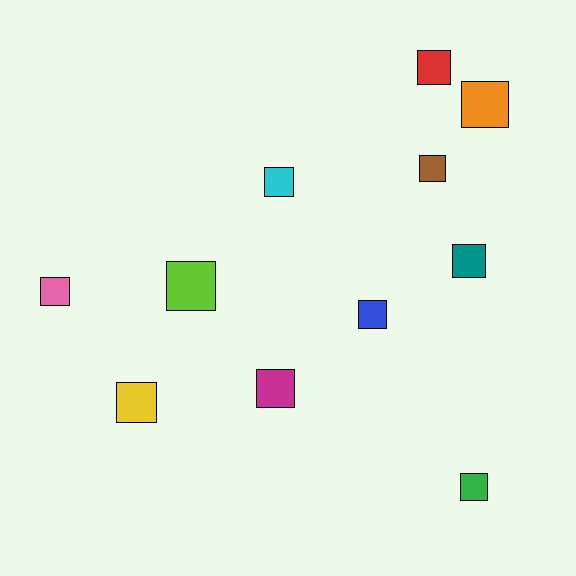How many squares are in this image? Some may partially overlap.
There are 11 squares.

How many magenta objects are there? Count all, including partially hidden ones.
There is 1 magenta object.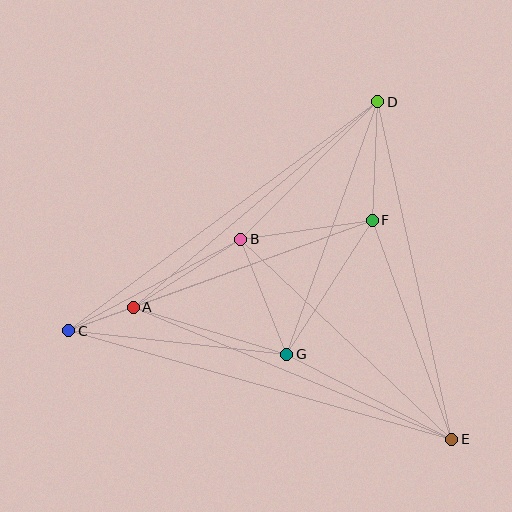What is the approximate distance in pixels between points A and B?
The distance between A and B is approximately 127 pixels.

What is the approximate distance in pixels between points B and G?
The distance between B and G is approximately 124 pixels.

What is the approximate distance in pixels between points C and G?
The distance between C and G is approximately 219 pixels.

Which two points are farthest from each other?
Points C and E are farthest from each other.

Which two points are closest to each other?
Points A and C are closest to each other.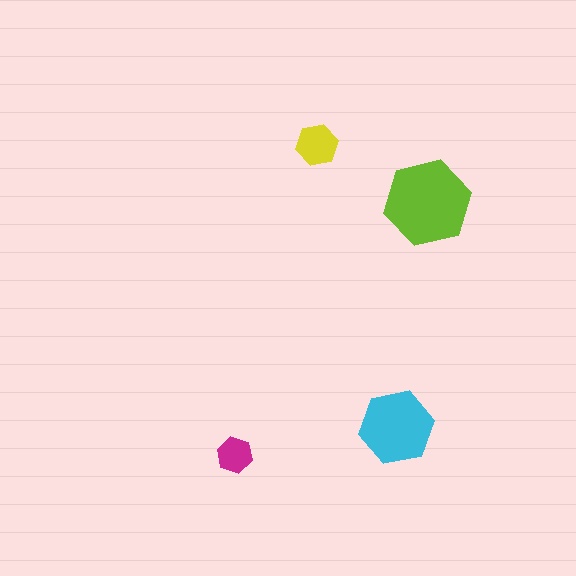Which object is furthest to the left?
The magenta hexagon is leftmost.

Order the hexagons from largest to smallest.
the lime one, the cyan one, the yellow one, the magenta one.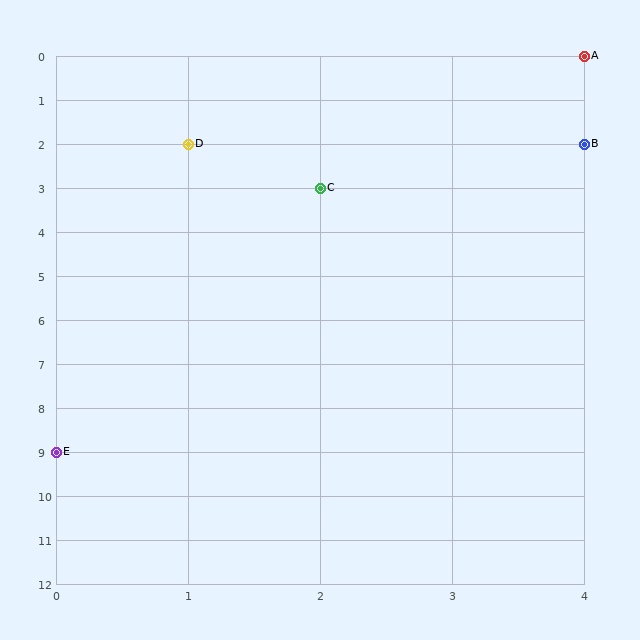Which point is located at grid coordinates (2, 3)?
Point C is at (2, 3).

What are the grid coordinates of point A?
Point A is at grid coordinates (4, 0).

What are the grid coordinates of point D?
Point D is at grid coordinates (1, 2).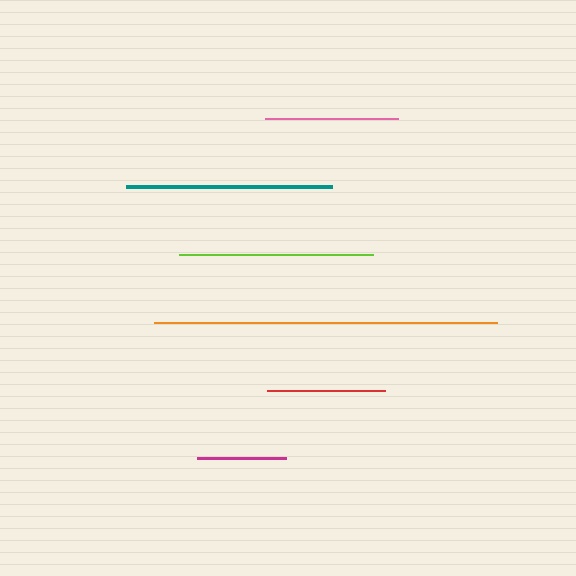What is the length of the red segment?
The red segment is approximately 118 pixels long.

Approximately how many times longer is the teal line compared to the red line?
The teal line is approximately 1.8 times the length of the red line.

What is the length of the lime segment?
The lime segment is approximately 194 pixels long.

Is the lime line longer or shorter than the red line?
The lime line is longer than the red line.